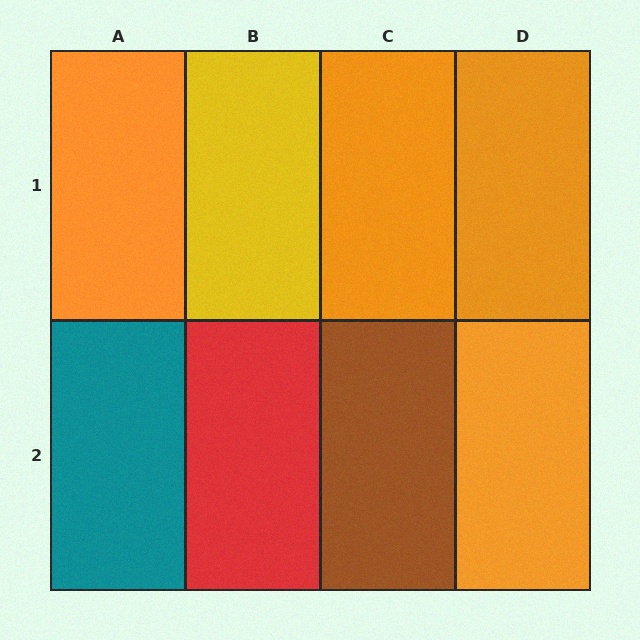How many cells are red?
1 cell is red.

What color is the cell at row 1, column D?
Orange.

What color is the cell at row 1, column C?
Orange.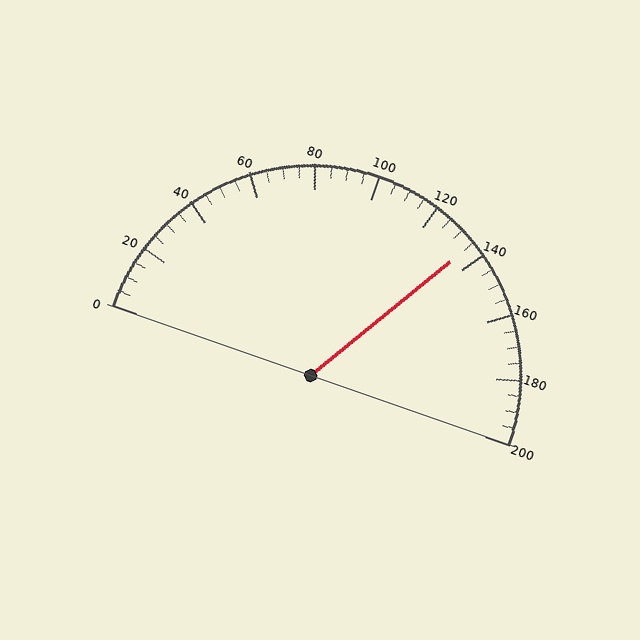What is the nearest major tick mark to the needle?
The nearest major tick mark is 140.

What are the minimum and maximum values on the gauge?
The gauge ranges from 0 to 200.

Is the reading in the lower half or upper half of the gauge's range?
The reading is in the upper half of the range (0 to 200).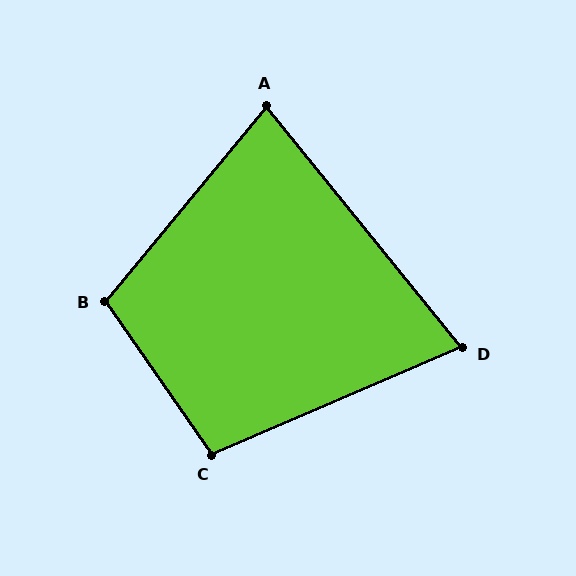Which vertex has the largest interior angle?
B, at approximately 106 degrees.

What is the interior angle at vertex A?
Approximately 78 degrees (acute).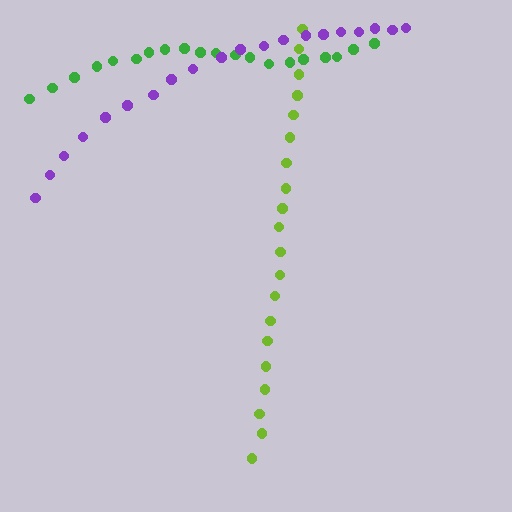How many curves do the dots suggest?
There are 3 distinct paths.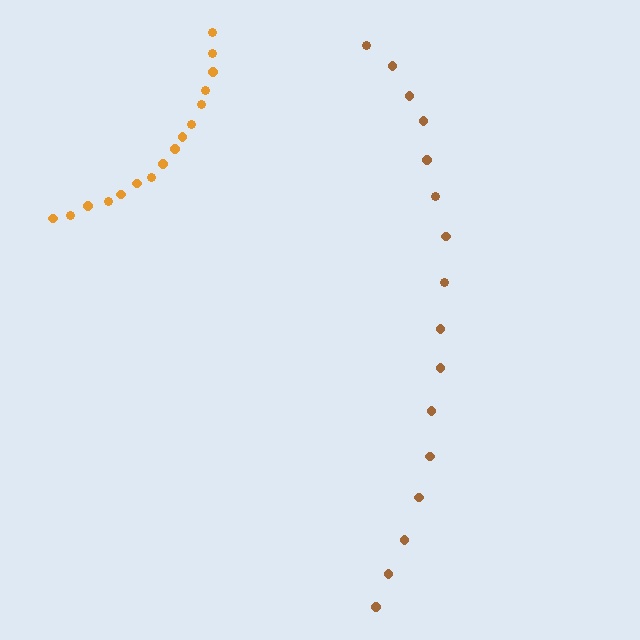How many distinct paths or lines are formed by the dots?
There are 2 distinct paths.